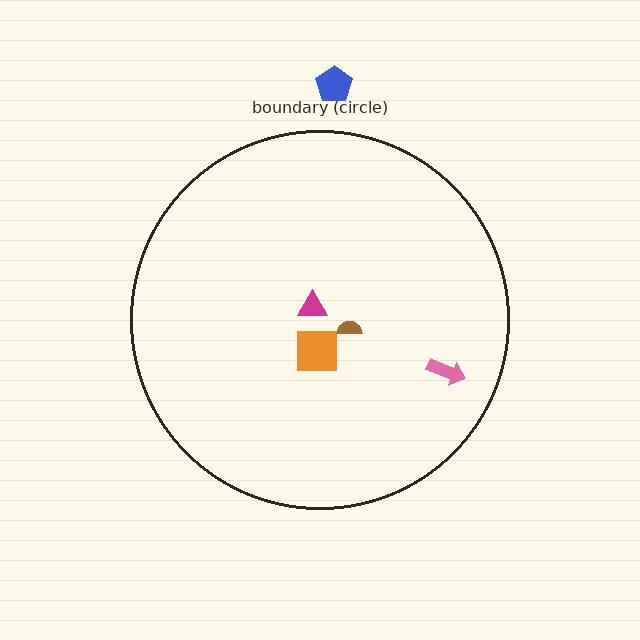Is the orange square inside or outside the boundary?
Inside.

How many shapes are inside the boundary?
4 inside, 1 outside.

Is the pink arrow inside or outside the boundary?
Inside.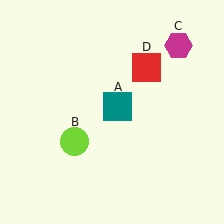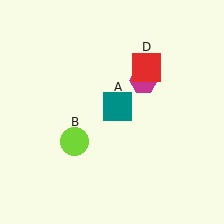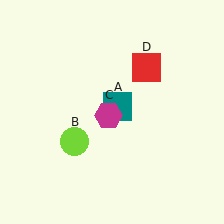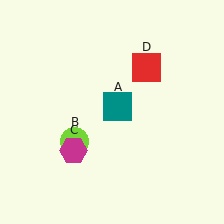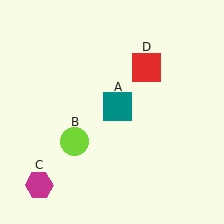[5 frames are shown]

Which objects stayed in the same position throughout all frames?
Teal square (object A) and lime circle (object B) and red square (object D) remained stationary.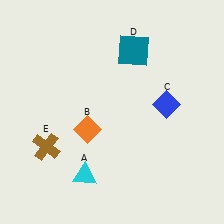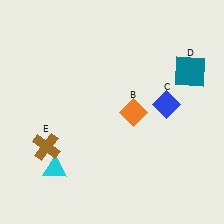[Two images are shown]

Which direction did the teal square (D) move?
The teal square (D) moved right.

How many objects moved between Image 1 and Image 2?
3 objects moved between the two images.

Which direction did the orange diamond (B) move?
The orange diamond (B) moved right.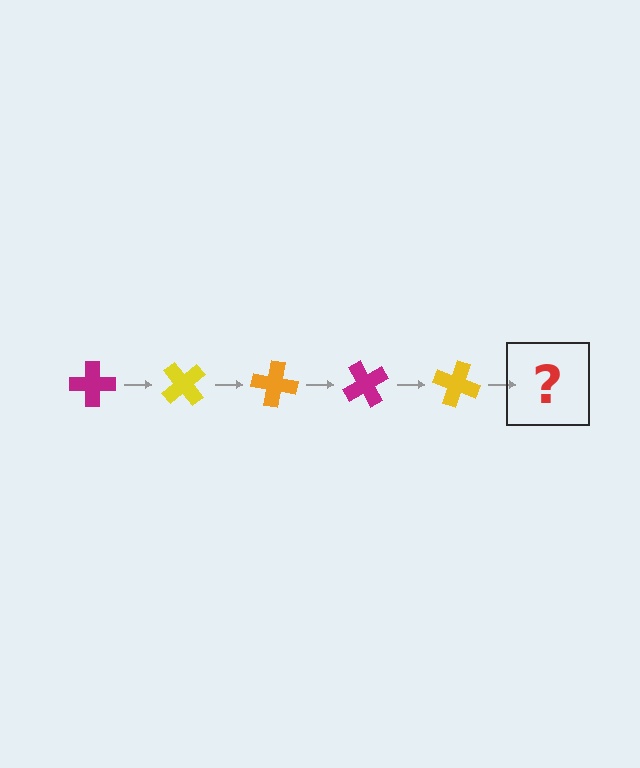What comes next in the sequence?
The next element should be an orange cross, rotated 250 degrees from the start.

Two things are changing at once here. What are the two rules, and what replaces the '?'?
The two rules are that it rotates 50 degrees each step and the color cycles through magenta, yellow, and orange. The '?' should be an orange cross, rotated 250 degrees from the start.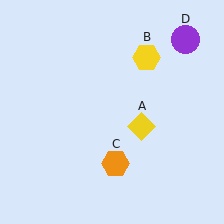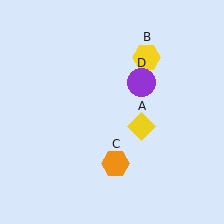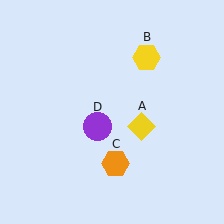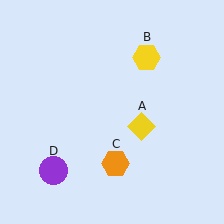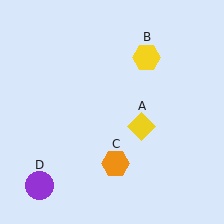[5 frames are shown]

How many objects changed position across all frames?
1 object changed position: purple circle (object D).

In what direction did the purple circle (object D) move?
The purple circle (object D) moved down and to the left.